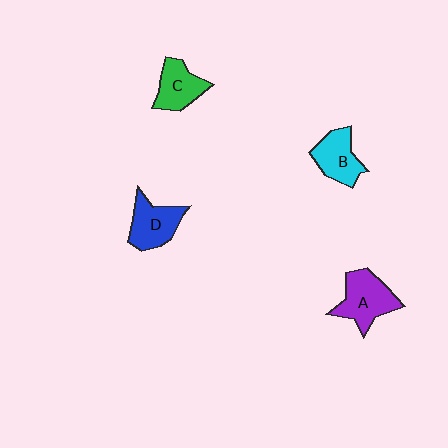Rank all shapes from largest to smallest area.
From largest to smallest: A (purple), D (blue), B (cyan), C (green).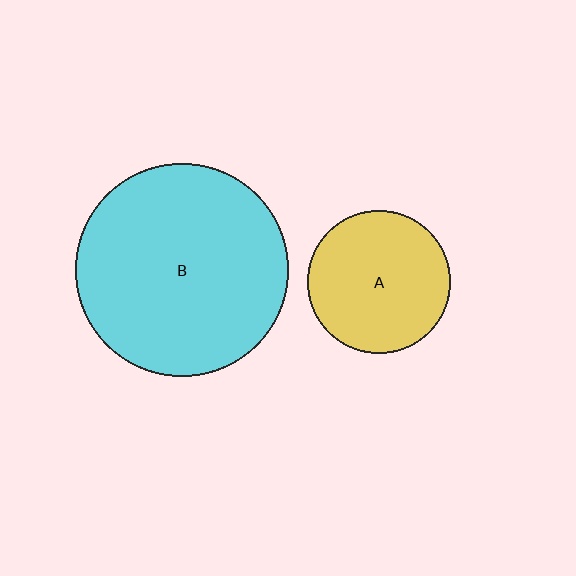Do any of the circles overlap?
No, none of the circles overlap.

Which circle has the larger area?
Circle B (cyan).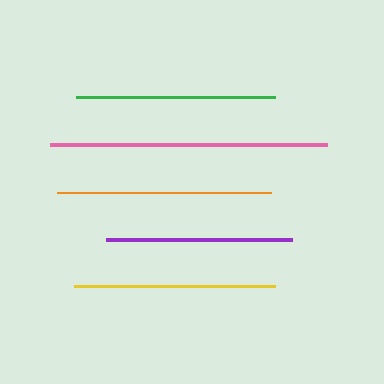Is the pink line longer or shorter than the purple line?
The pink line is longer than the purple line.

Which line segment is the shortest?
The purple line is the shortest at approximately 186 pixels.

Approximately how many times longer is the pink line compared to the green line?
The pink line is approximately 1.4 times the length of the green line.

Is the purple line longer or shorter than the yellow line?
The yellow line is longer than the purple line.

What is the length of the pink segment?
The pink segment is approximately 278 pixels long.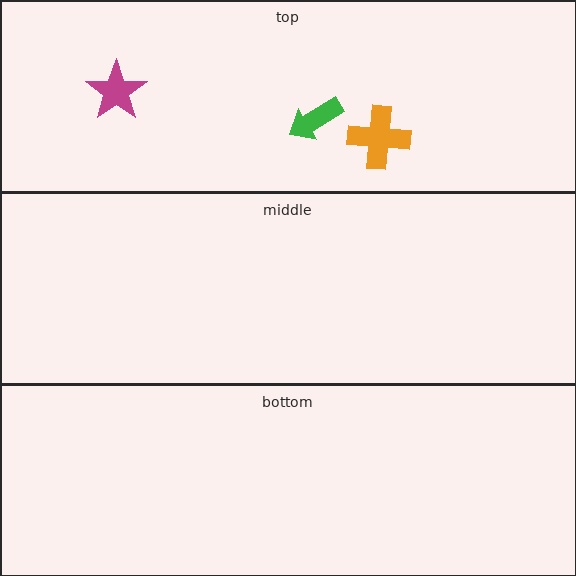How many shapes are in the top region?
3.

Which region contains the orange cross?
The top region.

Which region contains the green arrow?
The top region.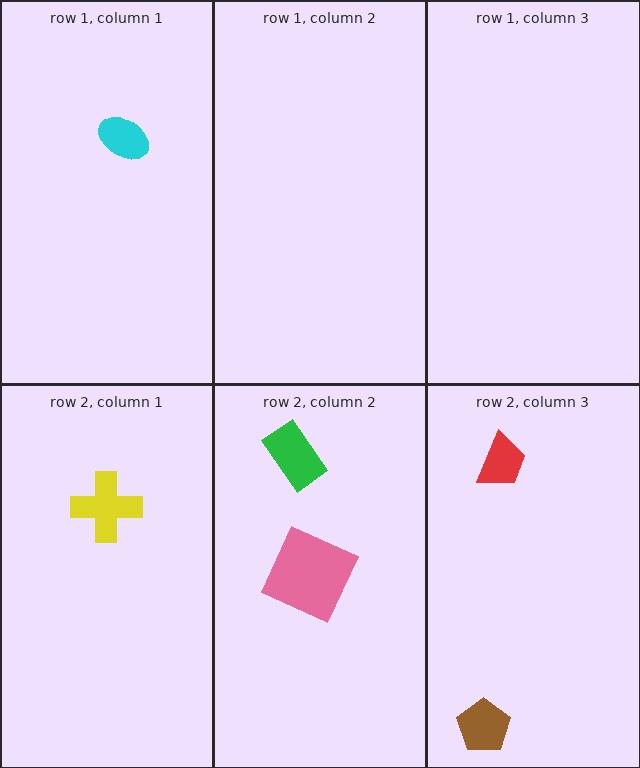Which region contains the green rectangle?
The row 2, column 2 region.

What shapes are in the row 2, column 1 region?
The yellow cross.